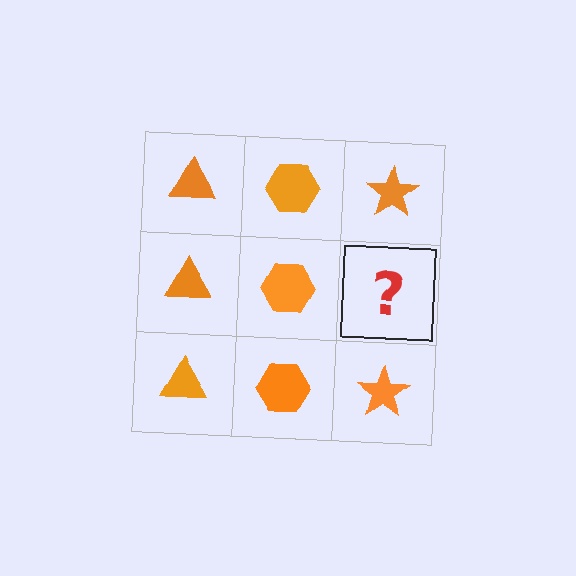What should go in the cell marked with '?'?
The missing cell should contain an orange star.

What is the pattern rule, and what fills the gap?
The rule is that each column has a consistent shape. The gap should be filled with an orange star.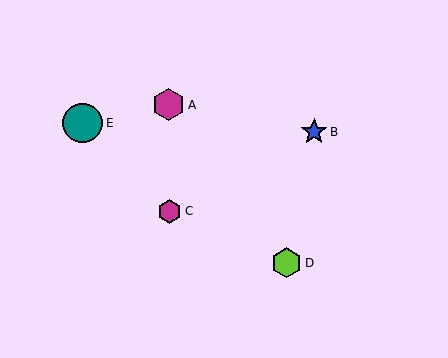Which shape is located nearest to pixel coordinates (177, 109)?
The magenta hexagon (labeled A) at (169, 105) is nearest to that location.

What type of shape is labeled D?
Shape D is a lime hexagon.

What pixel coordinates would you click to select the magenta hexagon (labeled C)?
Click at (170, 211) to select the magenta hexagon C.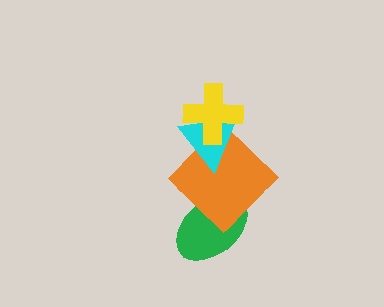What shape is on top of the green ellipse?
The orange diamond is on top of the green ellipse.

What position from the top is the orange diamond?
The orange diamond is 3rd from the top.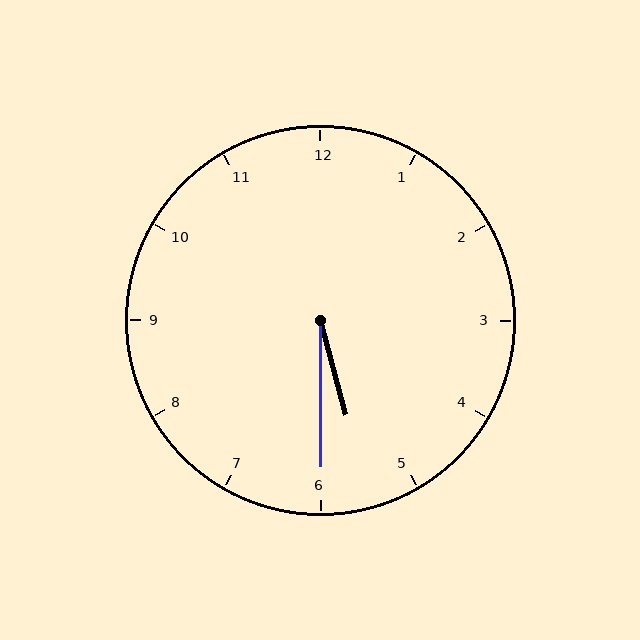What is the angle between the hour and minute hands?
Approximately 15 degrees.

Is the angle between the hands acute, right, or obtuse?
It is acute.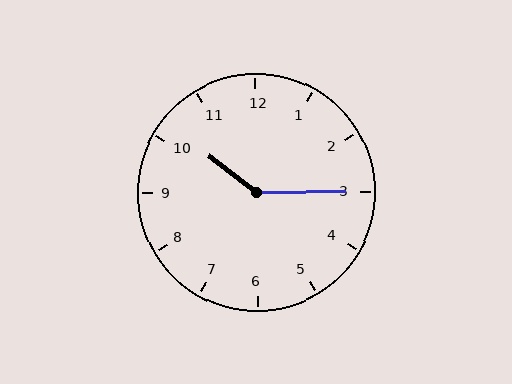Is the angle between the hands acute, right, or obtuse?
It is obtuse.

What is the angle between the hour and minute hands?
Approximately 142 degrees.